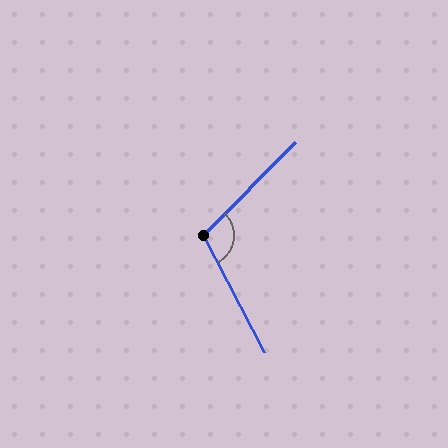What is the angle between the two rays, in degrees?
Approximately 108 degrees.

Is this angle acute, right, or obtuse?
It is obtuse.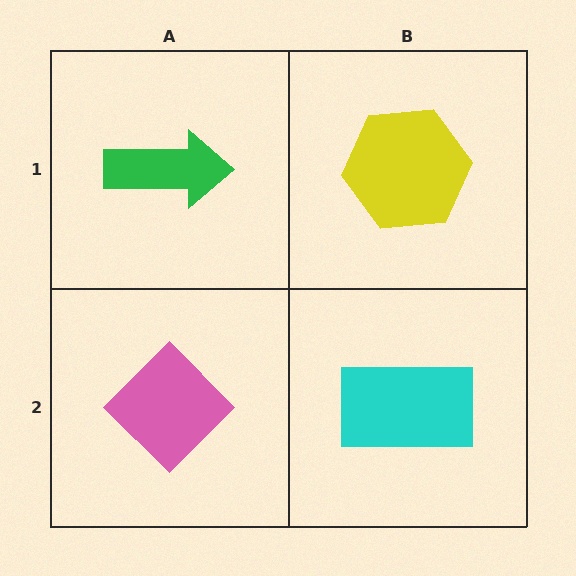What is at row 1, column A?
A green arrow.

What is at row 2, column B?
A cyan rectangle.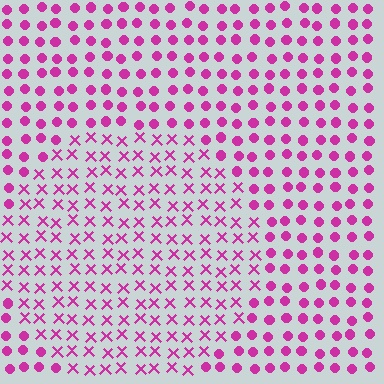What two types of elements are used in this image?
The image uses X marks inside the circle region and circles outside it.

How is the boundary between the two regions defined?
The boundary is defined by a change in element shape: X marks inside vs. circles outside. All elements share the same color and spacing.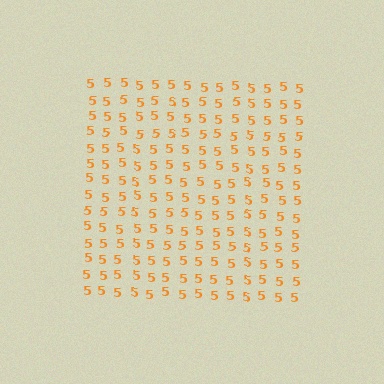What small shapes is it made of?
It is made of small digit 5's.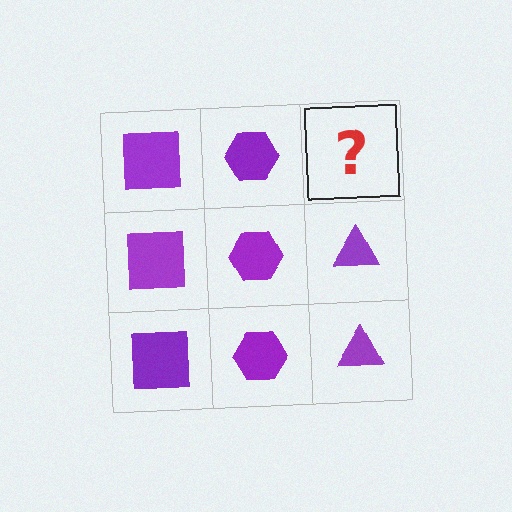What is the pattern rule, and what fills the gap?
The rule is that each column has a consistent shape. The gap should be filled with a purple triangle.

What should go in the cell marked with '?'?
The missing cell should contain a purple triangle.